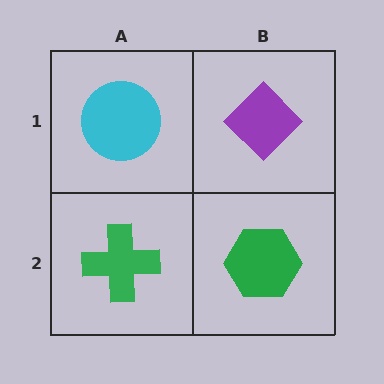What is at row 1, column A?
A cyan circle.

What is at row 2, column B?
A green hexagon.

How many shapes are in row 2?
2 shapes.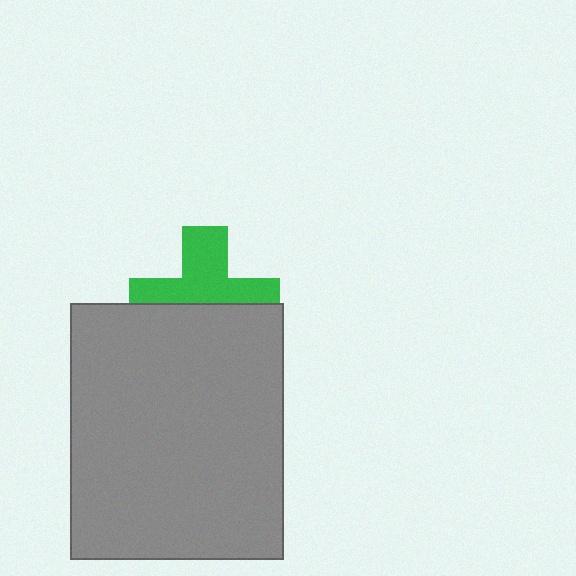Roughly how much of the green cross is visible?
About half of it is visible (roughly 53%).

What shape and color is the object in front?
The object in front is a gray rectangle.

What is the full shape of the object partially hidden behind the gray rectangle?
The partially hidden object is a green cross.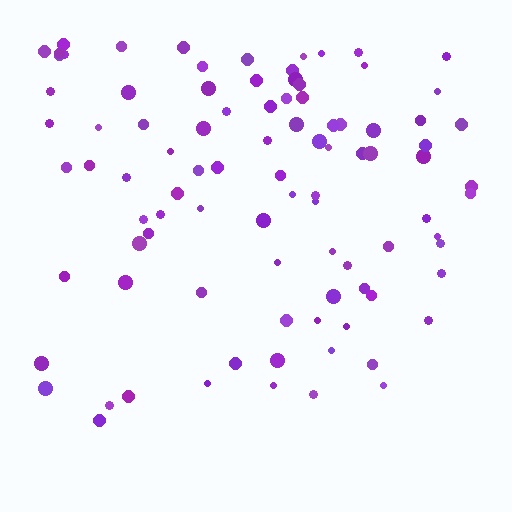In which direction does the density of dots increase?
From bottom to top, with the top side densest.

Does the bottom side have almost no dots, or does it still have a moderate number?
Still a moderate number, just noticeably fewer than the top.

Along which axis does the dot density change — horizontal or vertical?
Vertical.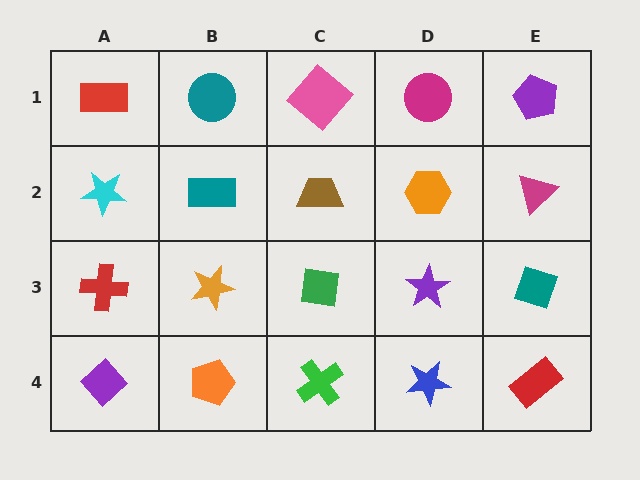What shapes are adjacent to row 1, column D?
An orange hexagon (row 2, column D), a pink diamond (row 1, column C), a purple pentagon (row 1, column E).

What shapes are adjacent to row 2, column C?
A pink diamond (row 1, column C), a green square (row 3, column C), a teal rectangle (row 2, column B), an orange hexagon (row 2, column D).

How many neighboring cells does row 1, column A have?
2.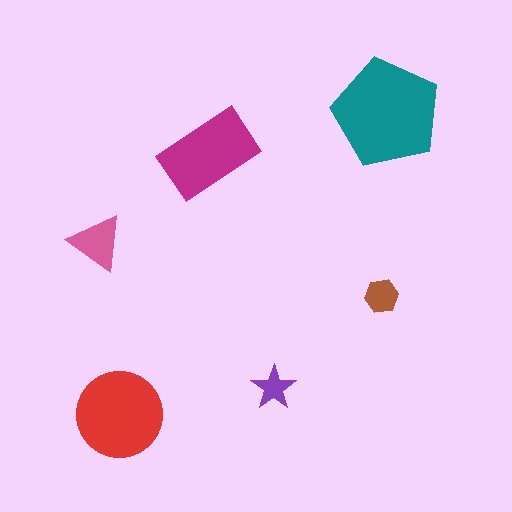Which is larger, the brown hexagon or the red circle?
The red circle.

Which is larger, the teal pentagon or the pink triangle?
The teal pentagon.